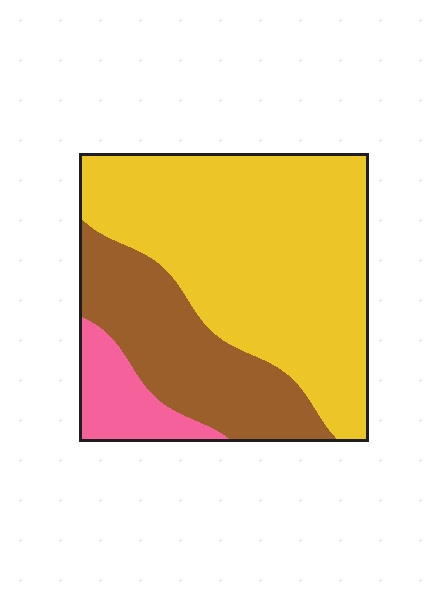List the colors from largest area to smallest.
From largest to smallest: yellow, brown, pink.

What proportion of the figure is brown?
Brown takes up between a sixth and a third of the figure.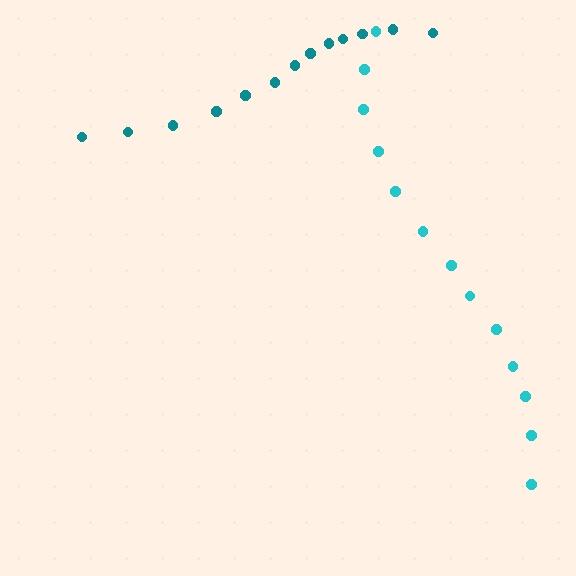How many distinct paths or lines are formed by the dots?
There are 2 distinct paths.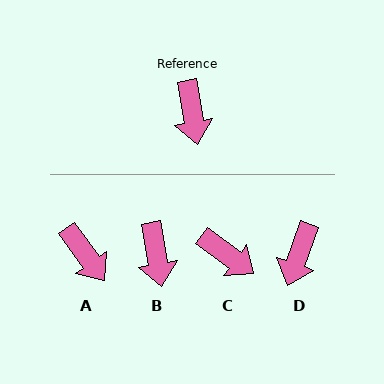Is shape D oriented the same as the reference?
No, it is off by about 29 degrees.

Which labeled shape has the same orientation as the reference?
B.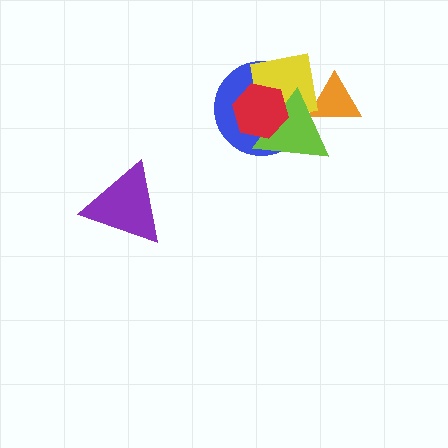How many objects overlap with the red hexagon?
3 objects overlap with the red hexagon.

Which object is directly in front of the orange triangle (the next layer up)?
The yellow square is directly in front of the orange triangle.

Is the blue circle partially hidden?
Yes, it is partially covered by another shape.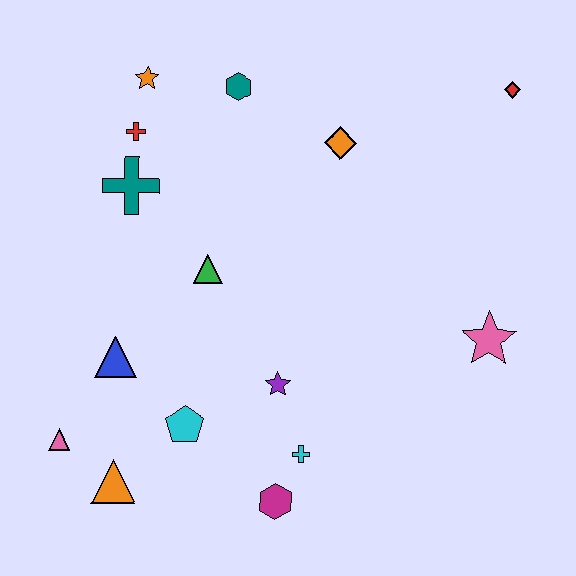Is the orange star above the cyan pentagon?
Yes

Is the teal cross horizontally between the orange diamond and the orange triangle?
Yes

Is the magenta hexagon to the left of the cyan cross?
Yes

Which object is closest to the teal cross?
The red cross is closest to the teal cross.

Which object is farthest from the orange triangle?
The red diamond is farthest from the orange triangle.